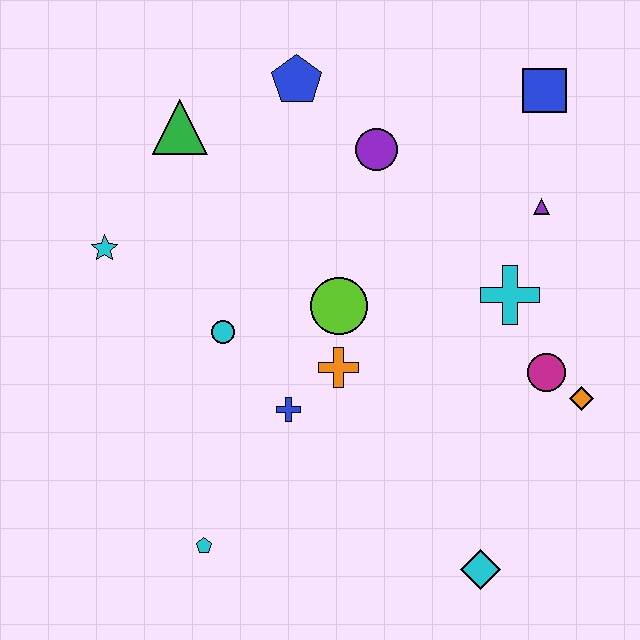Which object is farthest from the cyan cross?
The cyan star is farthest from the cyan cross.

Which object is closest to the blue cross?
The orange cross is closest to the blue cross.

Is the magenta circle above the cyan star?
No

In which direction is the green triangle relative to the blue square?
The green triangle is to the left of the blue square.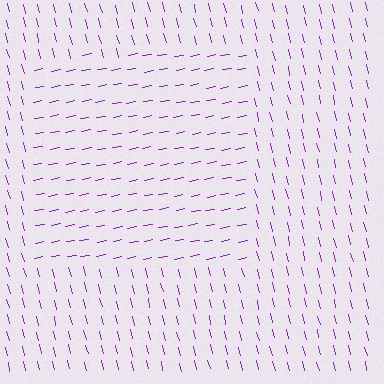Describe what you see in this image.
The image is filled with small purple line segments. A rectangle region in the image has lines oriented differently from the surrounding lines, creating a visible texture boundary.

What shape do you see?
I see a rectangle.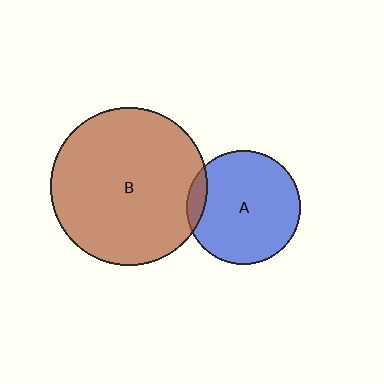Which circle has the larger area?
Circle B (brown).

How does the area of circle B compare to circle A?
Approximately 1.9 times.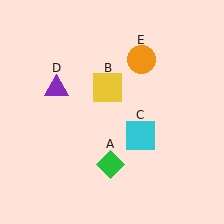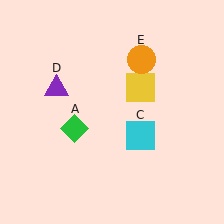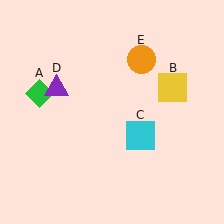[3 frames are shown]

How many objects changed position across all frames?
2 objects changed position: green diamond (object A), yellow square (object B).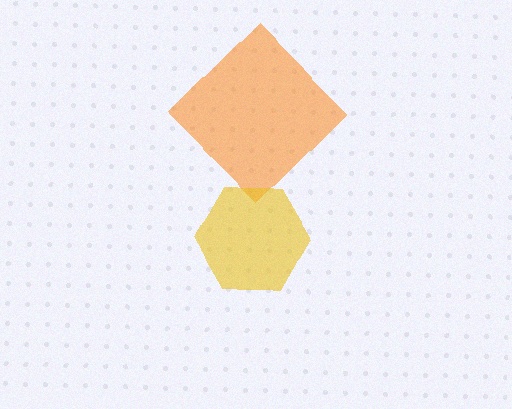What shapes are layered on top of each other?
The layered shapes are: an orange diamond, a yellow hexagon.